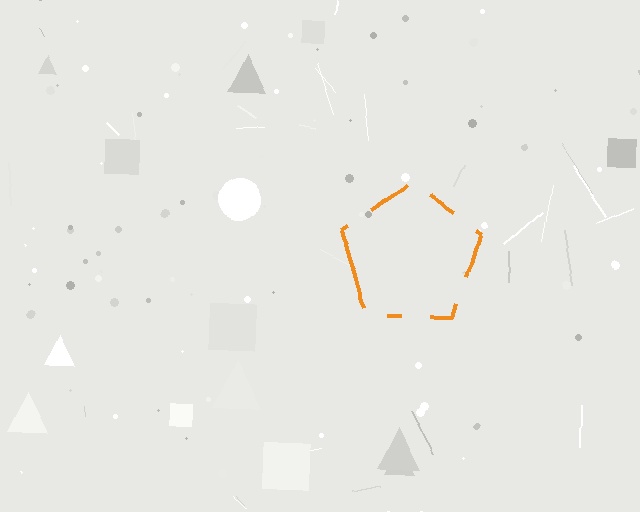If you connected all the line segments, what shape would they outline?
They would outline a pentagon.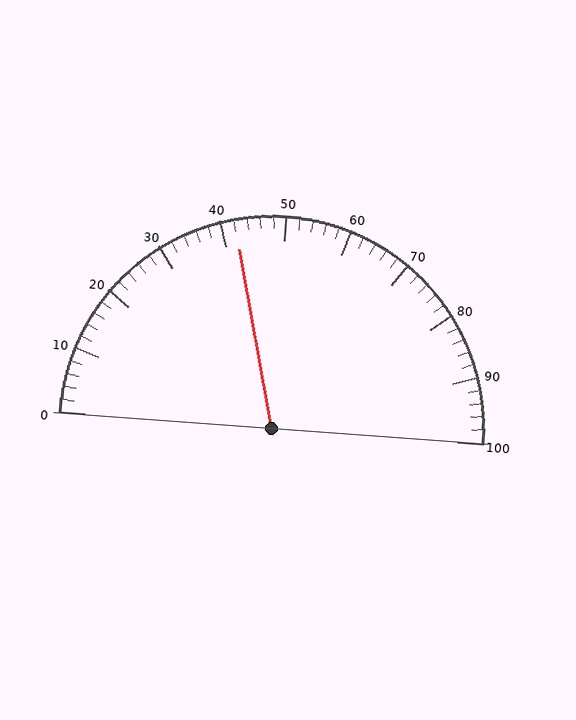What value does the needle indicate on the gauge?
The needle indicates approximately 42.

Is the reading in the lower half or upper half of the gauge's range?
The reading is in the lower half of the range (0 to 100).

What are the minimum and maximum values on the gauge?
The gauge ranges from 0 to 100.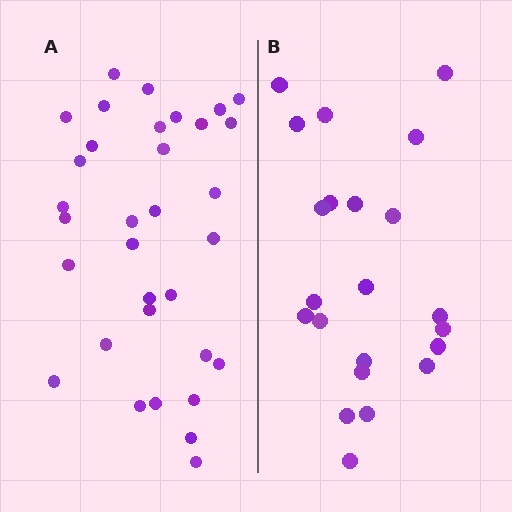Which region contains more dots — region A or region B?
Region A (the left region) has more dots.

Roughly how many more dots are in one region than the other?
Region A has roughly 12 or so more dots than region B.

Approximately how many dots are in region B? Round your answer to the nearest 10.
About 20 dots. (The exact count is 22, which rounds to 20.)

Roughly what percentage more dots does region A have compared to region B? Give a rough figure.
About 50% more.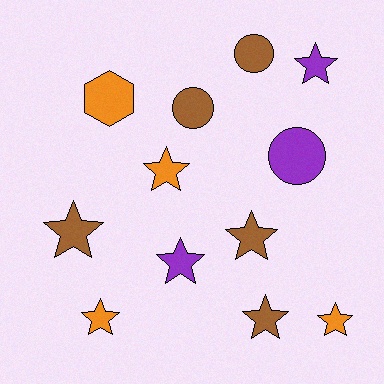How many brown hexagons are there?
There are no brown hexagons.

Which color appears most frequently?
Brown, with 5 objects.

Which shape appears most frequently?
Star, with 8 objects.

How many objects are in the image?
There are 12 objects.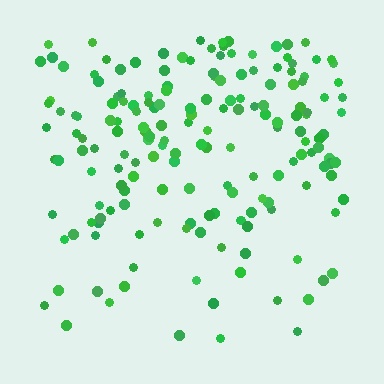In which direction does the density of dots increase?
From bottom to top, with the top side densest.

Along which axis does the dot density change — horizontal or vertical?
Vertical.